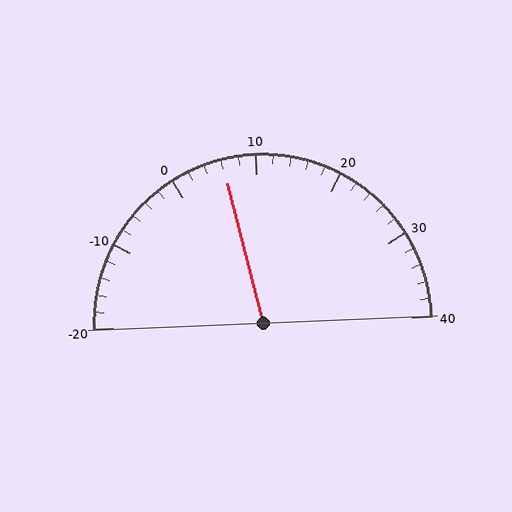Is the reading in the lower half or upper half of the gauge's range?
The reading is in the lower half of the range (-20 to 40).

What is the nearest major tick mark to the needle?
The nearest major tick mark is 10.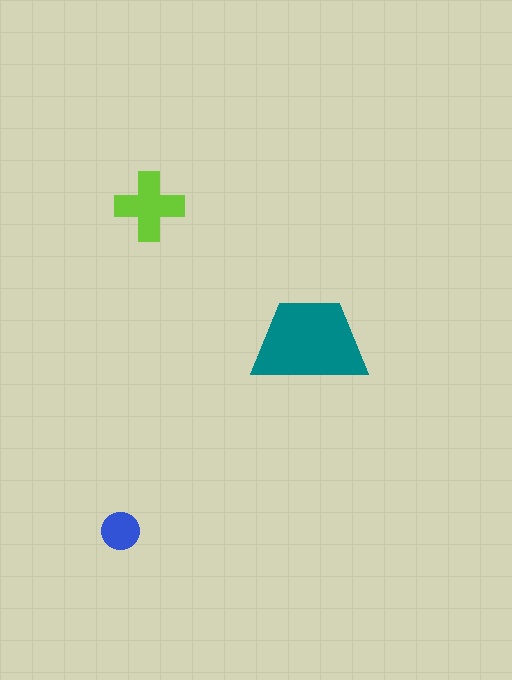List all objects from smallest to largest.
The blue circle, the lime cross, the teal trapezoid.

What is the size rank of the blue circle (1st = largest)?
3rd.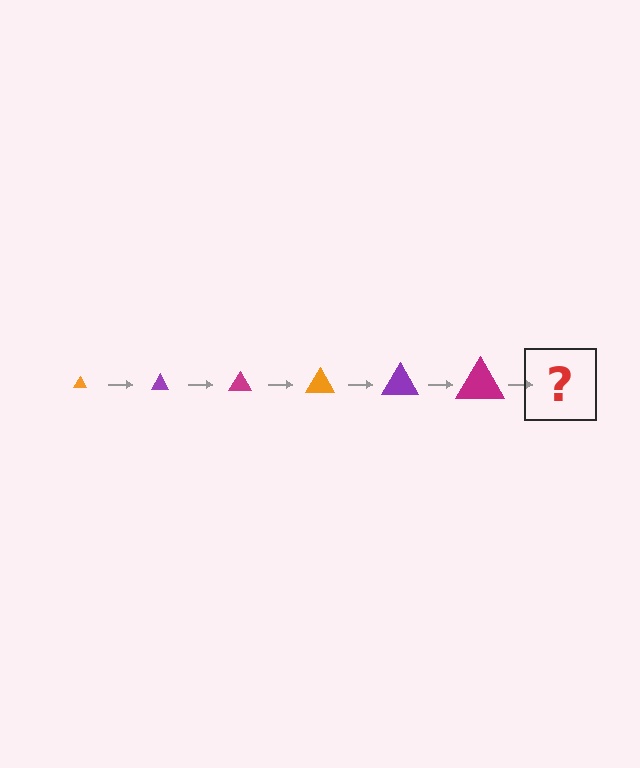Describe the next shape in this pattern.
It should be an orange triangle, larger than the previous one.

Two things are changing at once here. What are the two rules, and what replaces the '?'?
The two rules are that the triangle grows larger each step and the color cycles through orange, purple, and magenta. The '?' should be an orange triangle, larger than the previous one.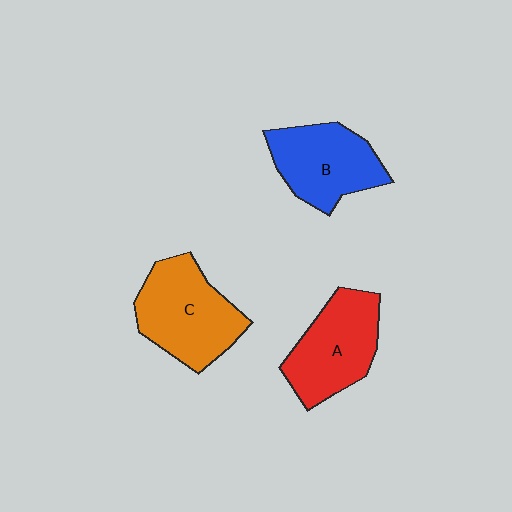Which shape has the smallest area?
Shape B (blue).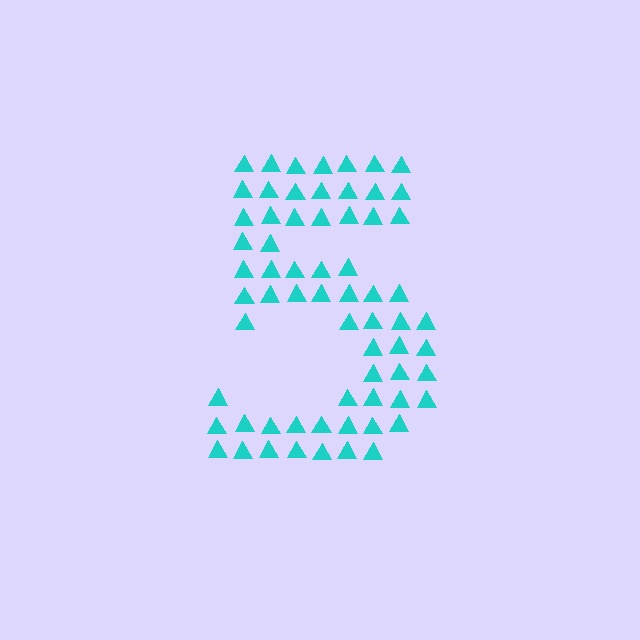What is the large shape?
The large shape is the digit 5.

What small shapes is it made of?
It is made of small triangles.